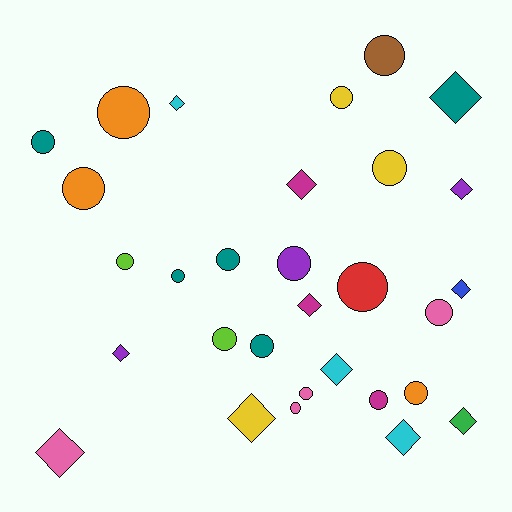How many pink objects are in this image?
There are 4 pink objects.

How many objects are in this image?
There are 30 objects.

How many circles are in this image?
There are 18 circles.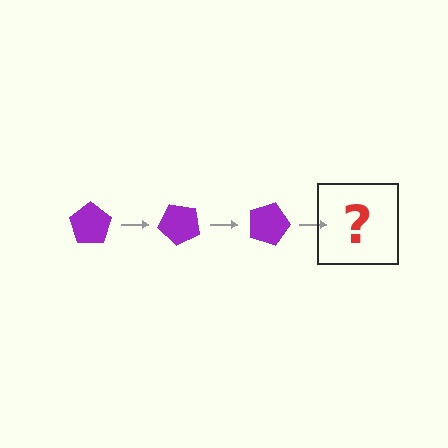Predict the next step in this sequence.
The next step is a purple pentagon rotated 135 degrees.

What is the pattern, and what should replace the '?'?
The pattern is that the pentagon rotates 45 degrees each step. The '?' should be a purple pentagon rotated 135 degrees.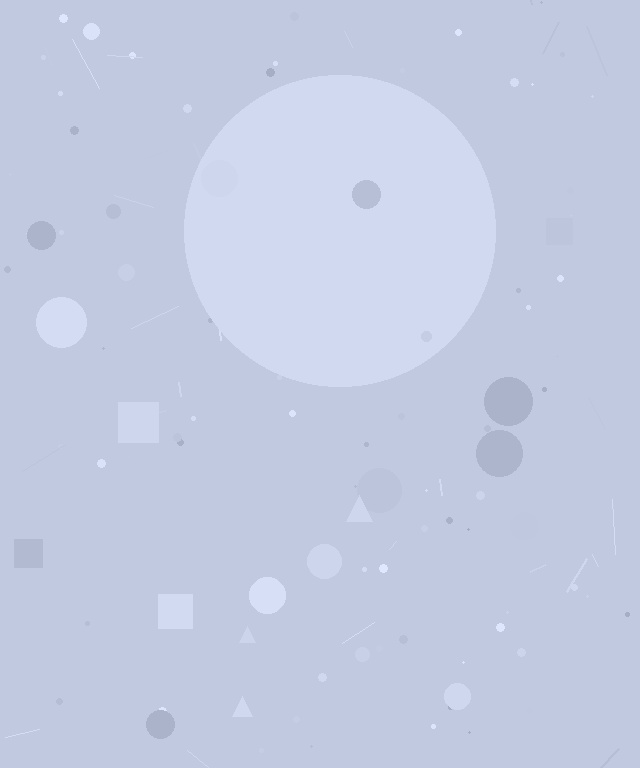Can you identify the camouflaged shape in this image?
The camouflaged shape is a circle.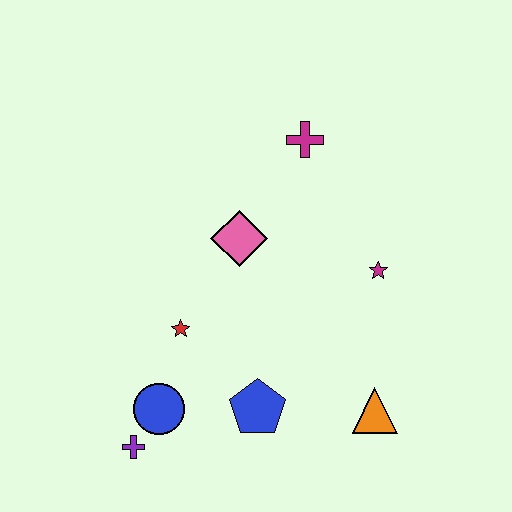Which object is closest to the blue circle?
The purple cross is closest to the blue circle.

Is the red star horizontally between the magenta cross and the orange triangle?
No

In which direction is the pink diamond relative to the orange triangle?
The pink diamond is above the orange triangle.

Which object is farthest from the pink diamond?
The purple cross is farthest from the pink diamond.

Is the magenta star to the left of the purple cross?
No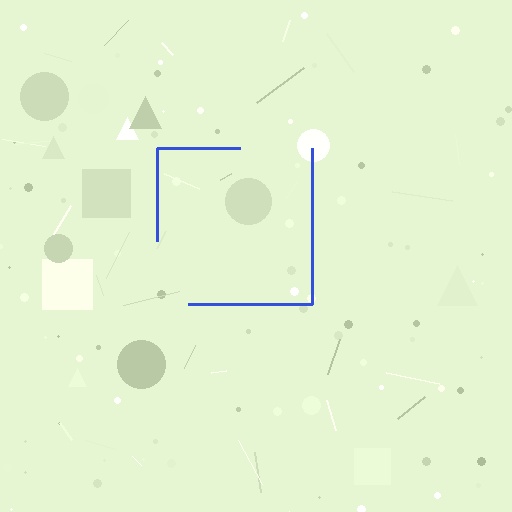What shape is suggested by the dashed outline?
The dashed outline suggests a square.